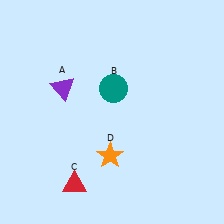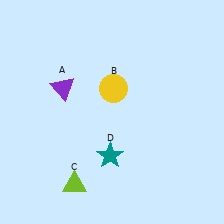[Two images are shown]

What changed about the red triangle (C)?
In Image 1, C is red. In Image 2, it changed to lime.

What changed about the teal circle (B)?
In Image 1, B is teal. In Image 2, it changed to yellow.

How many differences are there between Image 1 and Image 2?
There are 3 differences between the two images.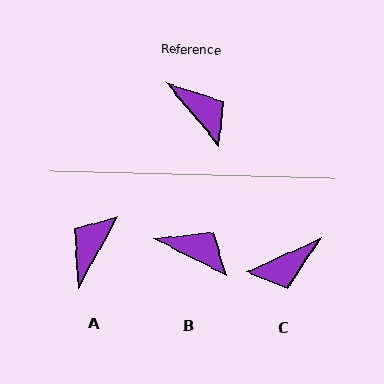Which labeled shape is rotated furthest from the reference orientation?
A, about 112 degrees away.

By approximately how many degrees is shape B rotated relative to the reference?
Approximately 24 degrees counter-clockwise.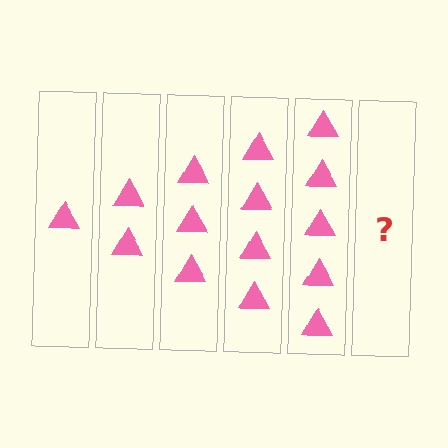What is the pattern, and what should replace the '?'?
The pattern is that each step adds one more triangle. The '?' should be 6 triangles.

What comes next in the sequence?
The next element should be 6 triangles.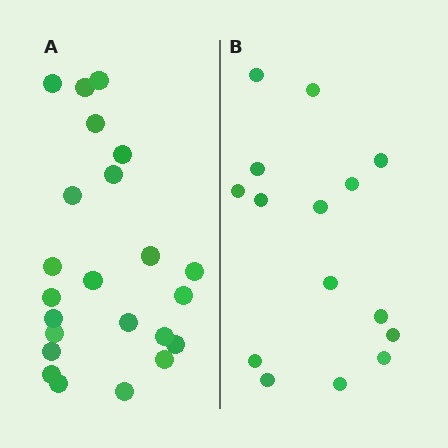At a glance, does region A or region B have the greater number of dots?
Region A (the left region) has more dots.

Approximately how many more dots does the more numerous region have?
Region A has roughly 8 or so more dots than region B.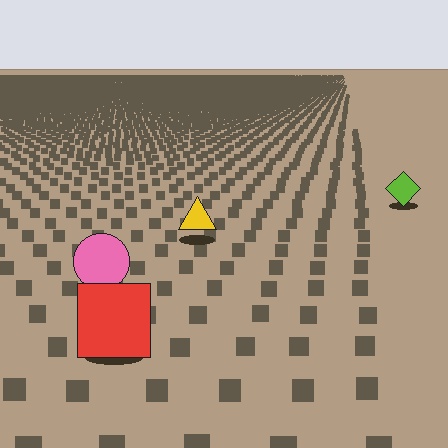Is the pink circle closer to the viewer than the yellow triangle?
Yes. The pink circle is closer — you can tell from the texture gradient: the ground texture is coarser near it.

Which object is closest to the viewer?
The red square is closest. The texture marks near it are larger and more spread out.